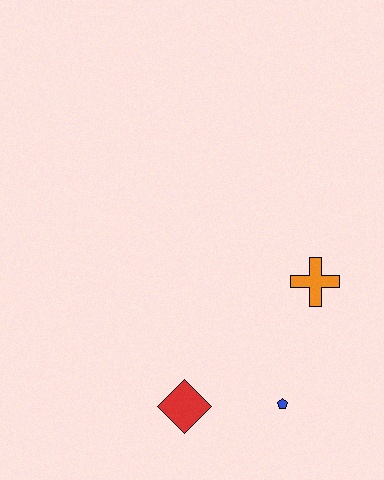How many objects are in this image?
There are 3 objects.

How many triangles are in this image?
There are no triangles.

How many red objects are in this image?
There is 1 red object.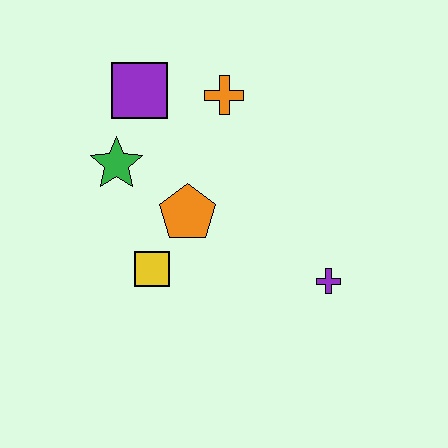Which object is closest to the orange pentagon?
The yellow square is closest to the orange pentagon.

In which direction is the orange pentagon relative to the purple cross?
The orange pentagon is to the left of the purple cross.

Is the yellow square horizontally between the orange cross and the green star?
Yes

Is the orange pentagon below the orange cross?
Yes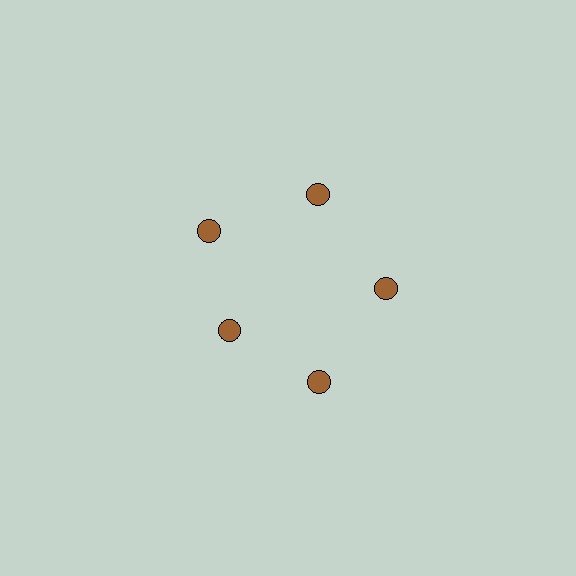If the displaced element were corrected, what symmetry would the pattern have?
It would have 5-fold rotational symmetry — the pattern would map onto itself every 72 degrees.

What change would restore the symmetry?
The symmetry would be restored by moving it outward, back onto the ring so that all 5 circles sit at equal angles and equal distance from the center.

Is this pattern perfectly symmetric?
No. The 5 brown circles are arranged in a ring, but one element near the 8 o'clock position is pulled inward toward the center, breaking the 5-fold rotational symmetry.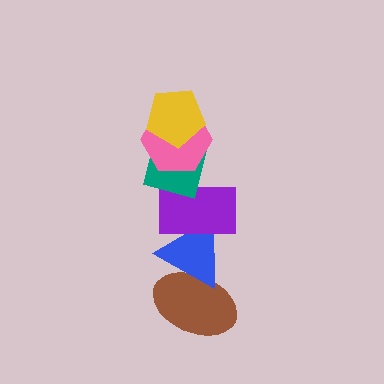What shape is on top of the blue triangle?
The purple rectangle is on top of the blue triangle.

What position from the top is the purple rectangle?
The purple rectangle is 4th from the top.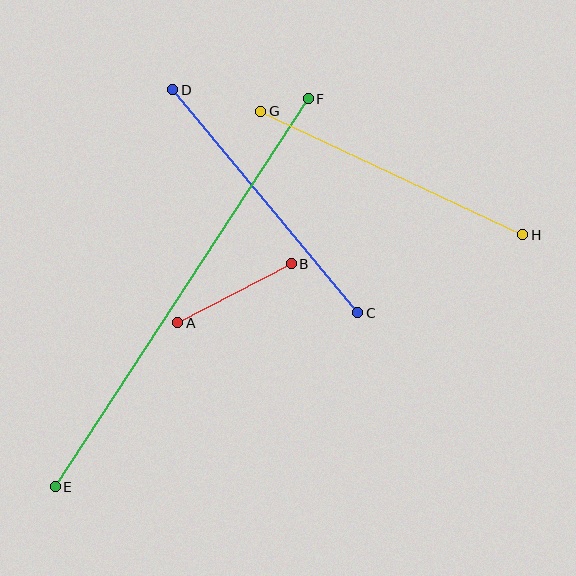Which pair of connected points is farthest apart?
Points E and F are farthest apart.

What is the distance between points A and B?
The distance is approximately 128 pixels.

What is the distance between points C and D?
The distance is approximately 290 pixels.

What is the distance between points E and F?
The distance is approximately 463 pixels.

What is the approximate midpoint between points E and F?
The midpoint is at approximately (182, 293) pixels.